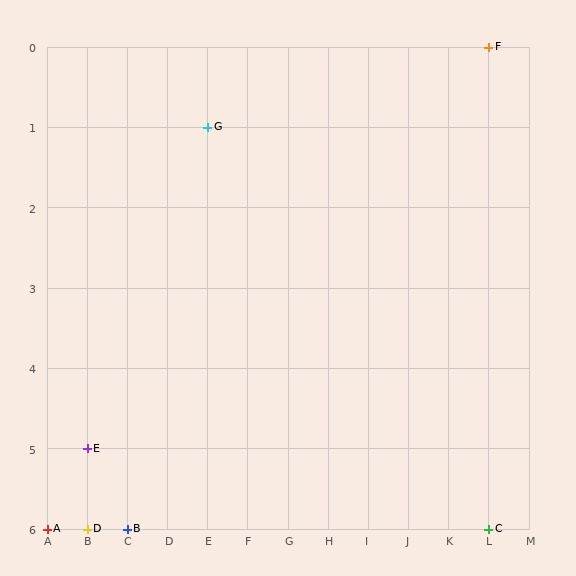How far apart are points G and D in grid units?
Points G and D are 3 columns and 5 rows apart (about 5.8 grid units diagonally).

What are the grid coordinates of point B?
Point B is at grid coordinates (C, 6).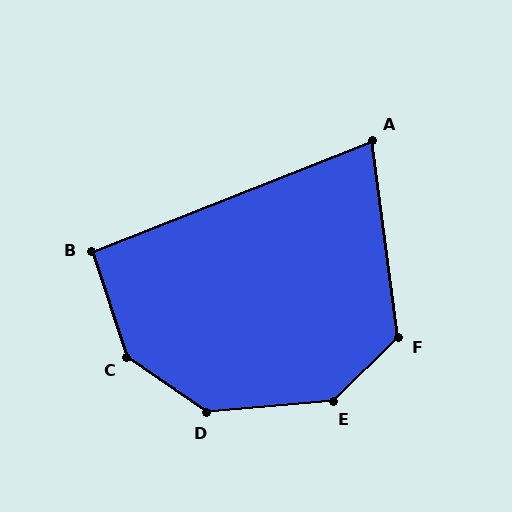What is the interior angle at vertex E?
Approximately 141 degrees (obtuse).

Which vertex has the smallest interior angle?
A, at approximately 76 degrees.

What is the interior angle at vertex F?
Approximately 127 degrees (obtuse).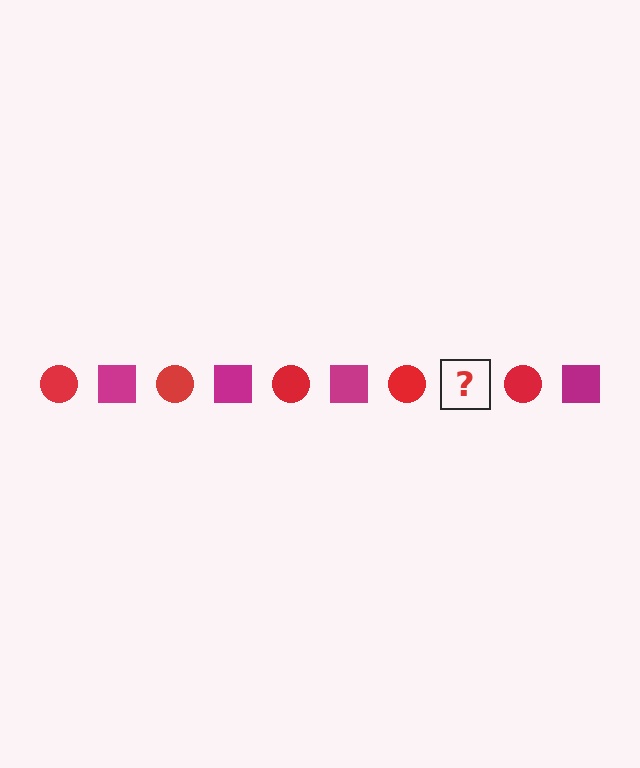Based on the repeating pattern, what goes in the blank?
The blank should be a magenta square.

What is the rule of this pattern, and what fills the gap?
The rule is that the pattern alternates between red circle and magenta square. The gap should be filled with a magenta square.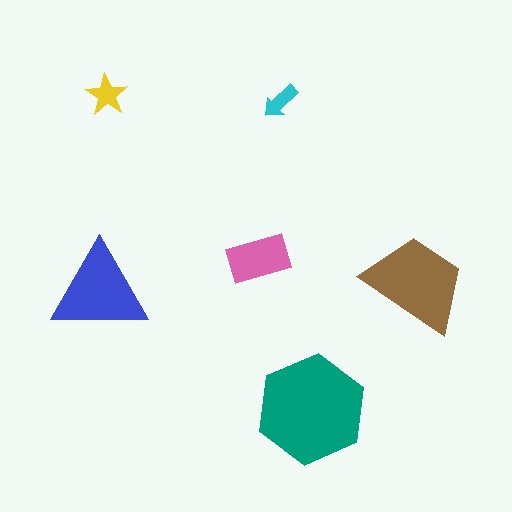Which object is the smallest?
The cyan arrow.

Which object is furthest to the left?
The blue triangle is leftmost.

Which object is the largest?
The teal hexagon.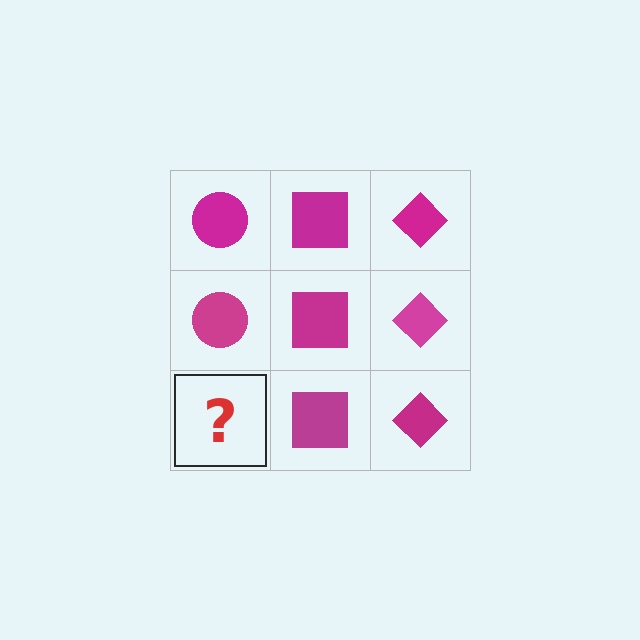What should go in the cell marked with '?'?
The missing cell should contain a magenta circle.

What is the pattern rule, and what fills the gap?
The rule is that each column has a consistent shape. The gap should be filled with a magenta circle.